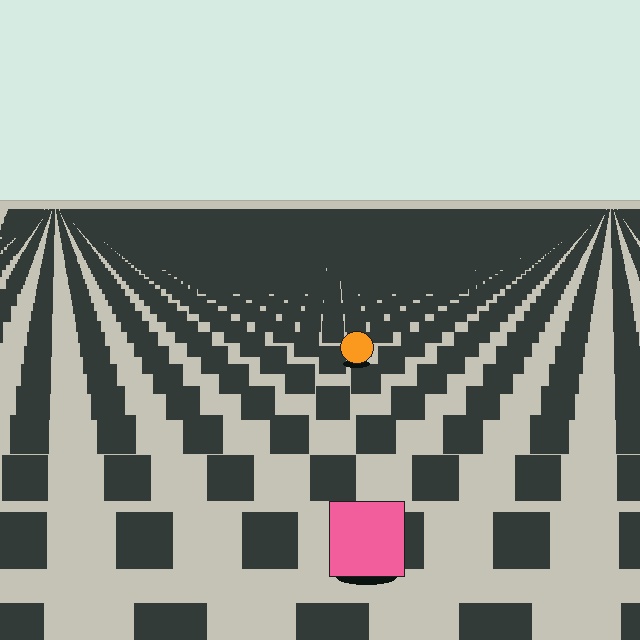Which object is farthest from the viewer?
The orange circle is farthest from the viewer. It appears smaller and the ground texture around it is denser.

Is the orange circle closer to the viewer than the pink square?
No. The pink square is closer — you can tell from the texture gradient: the ground texture is coarser near it.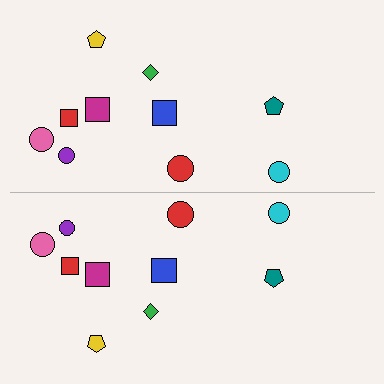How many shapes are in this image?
There are 20 shapes in this image.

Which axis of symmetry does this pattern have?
The pattern has a horizontal axis of symmetry running through the center of the image.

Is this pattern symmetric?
Yes, this pattern has bilateral (reflection) symmetry.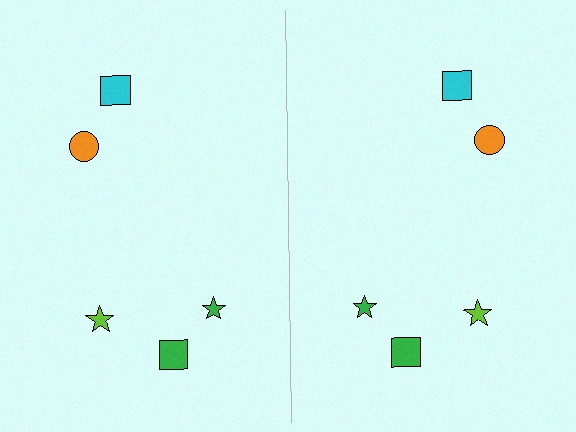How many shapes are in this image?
There are 10 shapes in this image.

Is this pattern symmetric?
Yes, this pattern has bilateral (reflection) symmetry.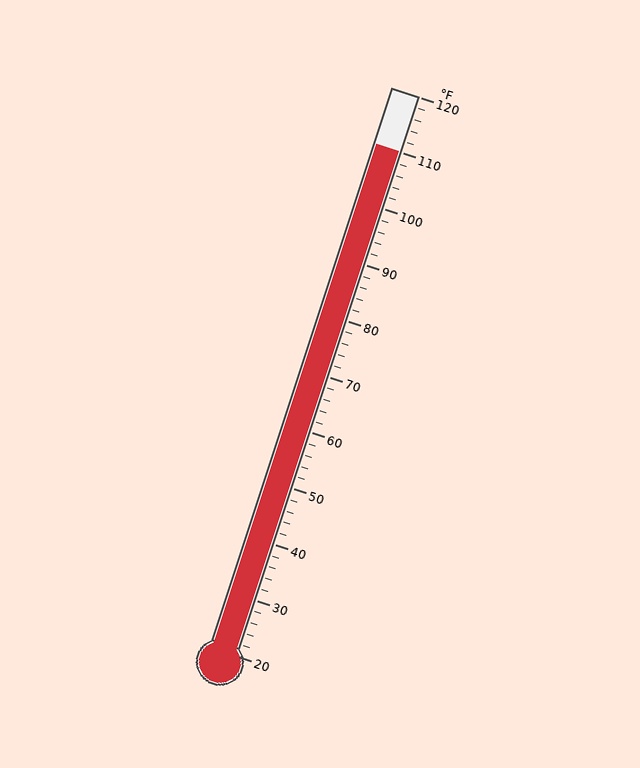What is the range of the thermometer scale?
The thermometer scale ranges from 20°F to 120°F.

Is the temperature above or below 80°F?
The temperature is above 80°F.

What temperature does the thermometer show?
The thermometer shows approximately 110°F.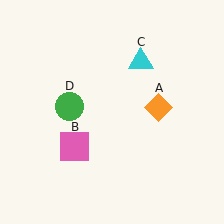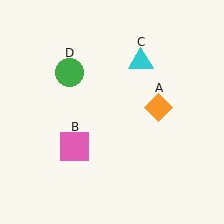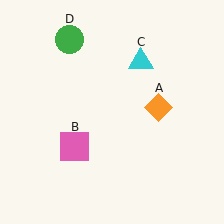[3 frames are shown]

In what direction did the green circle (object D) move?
The green circle (object D) moved up.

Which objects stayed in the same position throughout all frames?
Orange diamond (object A) and pink square (object B) and cyan triangle (object C) remained stationary.